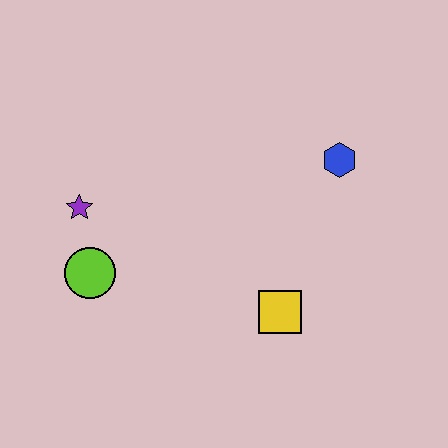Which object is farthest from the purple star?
The blue hexagon is farthest from the purple star.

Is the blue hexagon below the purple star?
No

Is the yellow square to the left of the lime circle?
No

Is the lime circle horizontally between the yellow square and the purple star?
Yes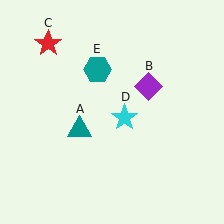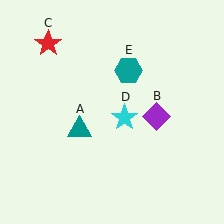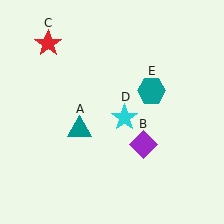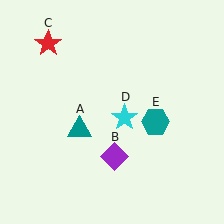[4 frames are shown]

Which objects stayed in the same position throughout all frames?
Teal triangle (object A) and red star (object C) and cyan star (object D) remained stationary.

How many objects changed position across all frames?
2 objects changed position: purple diamond (object B), teal hexagon (object E).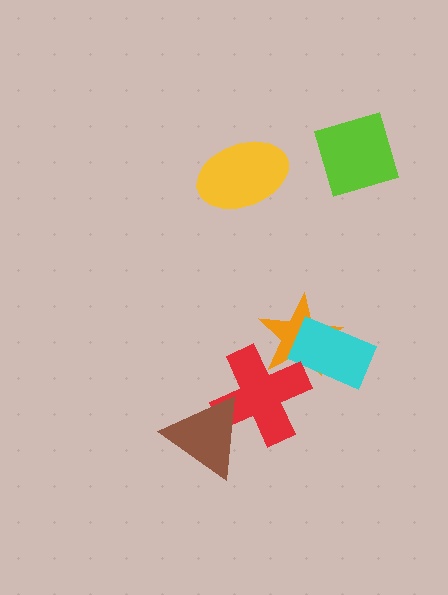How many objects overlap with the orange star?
2 objects overlap with the orange star.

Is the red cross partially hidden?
Yes, it is partially covered by another shape.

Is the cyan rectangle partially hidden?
No, no other shape covers it.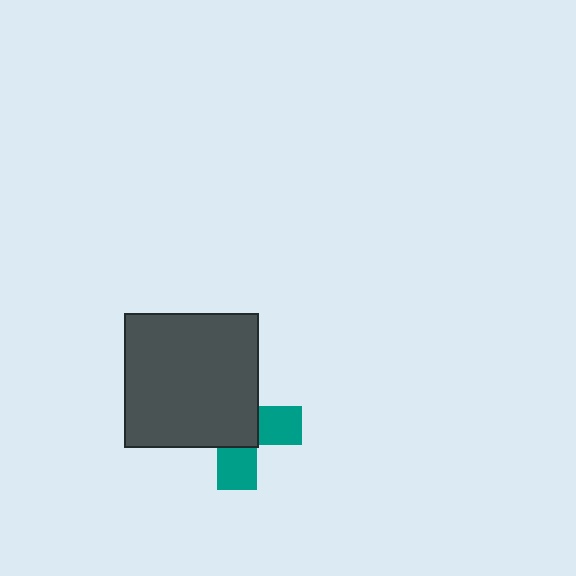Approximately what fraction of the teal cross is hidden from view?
Roughly 61% of the teal cross is hidden behind the dark gray square.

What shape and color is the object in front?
The object in front is a dark gray square.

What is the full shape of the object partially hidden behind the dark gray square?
The partially hidden object is a teal cross.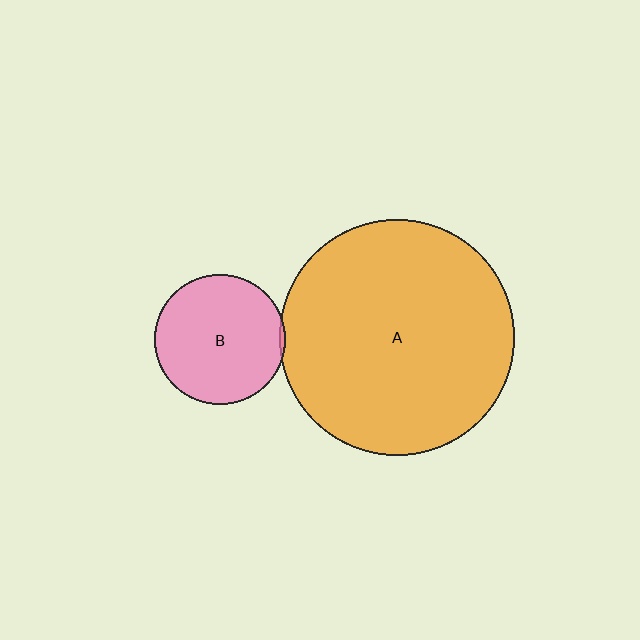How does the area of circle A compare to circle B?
Approximately 3.3 times.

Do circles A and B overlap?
Yes.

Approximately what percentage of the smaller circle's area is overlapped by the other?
Approximately 5%.